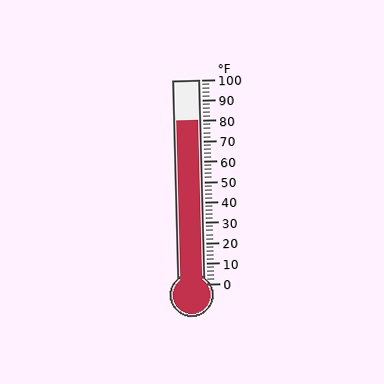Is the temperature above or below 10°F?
The temperature is above 10°F.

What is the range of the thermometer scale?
The thermometer scale ranges from 0°F to 100°F.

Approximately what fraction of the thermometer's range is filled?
The thermometer is filled to approximately 80% of its range.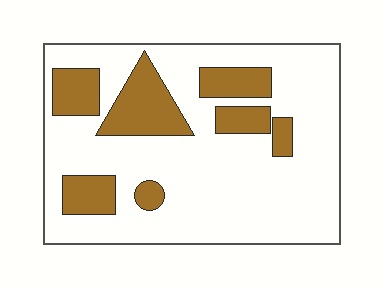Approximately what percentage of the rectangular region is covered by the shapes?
Approximately 25%.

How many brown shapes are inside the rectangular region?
7.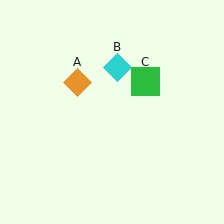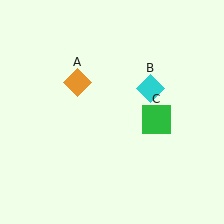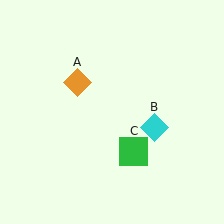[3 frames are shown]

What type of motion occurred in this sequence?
The cyan diamond (object B), green square (object C) rotated clockwise around the center of the scene.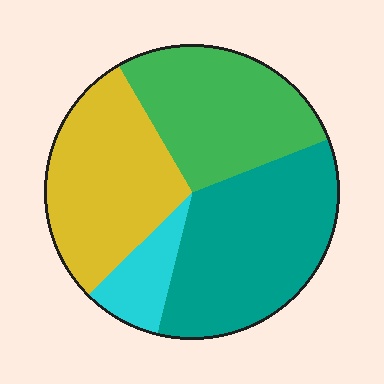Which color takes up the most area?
Teal, at roughly 35%.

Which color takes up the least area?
Cyan, at roughly 10%.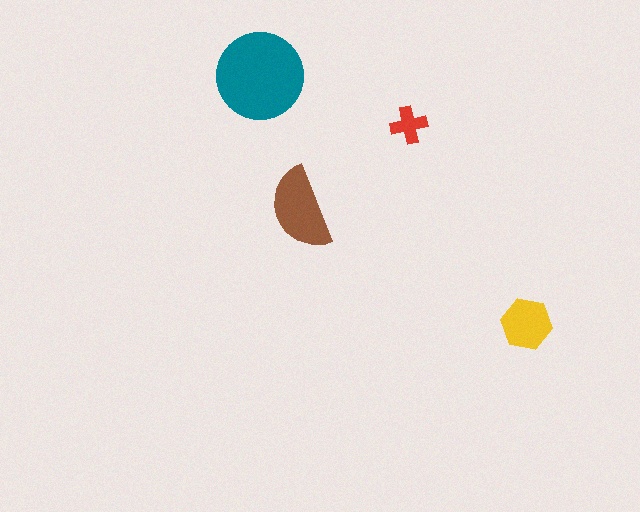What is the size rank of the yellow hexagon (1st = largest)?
3rd.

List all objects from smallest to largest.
The red cross, the yellow hexagon, the brown semicircle, the teal circle.